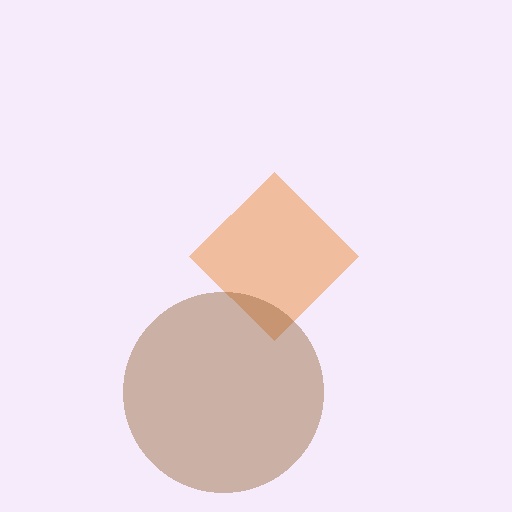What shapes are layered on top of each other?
The layered shapes are: an orange diamond, a brown circle.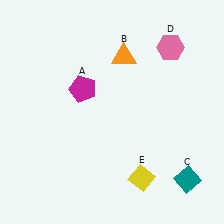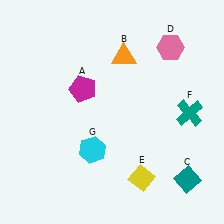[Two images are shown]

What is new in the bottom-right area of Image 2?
A teal cross (F) was added in the bottom-right area of Image 2.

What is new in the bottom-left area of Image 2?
A cyan hexagon (G) was added in the bottom-left area of Image 2.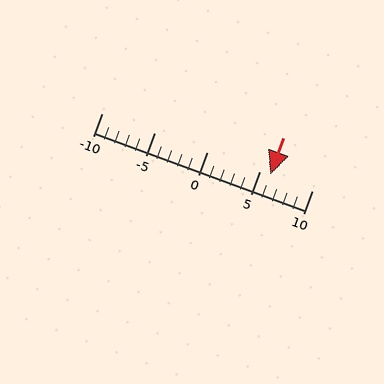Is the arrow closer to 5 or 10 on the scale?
The arrow is closer to 5.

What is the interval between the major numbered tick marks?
The major tick marks are spaced 5 units apart.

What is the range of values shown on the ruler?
The ruler shows values from -10 to 10.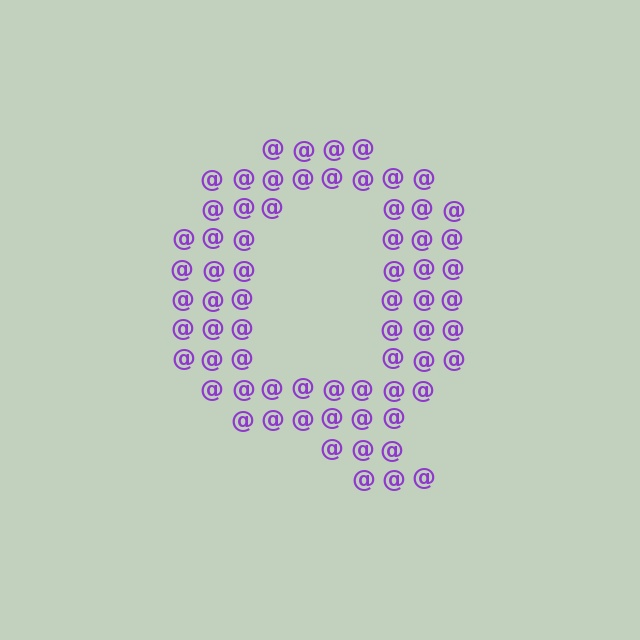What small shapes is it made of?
It is made of small at signs.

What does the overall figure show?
The overall figure shows the letter Q.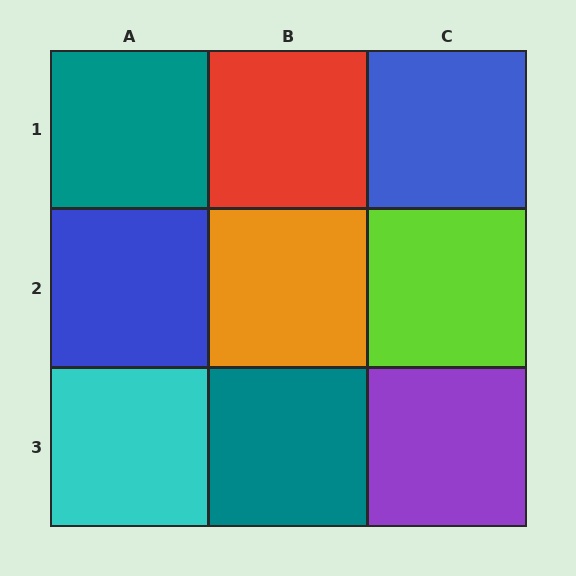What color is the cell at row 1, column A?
Teal.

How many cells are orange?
1 cell is orange.